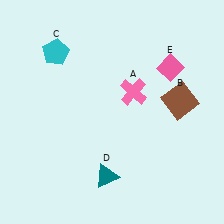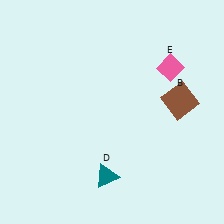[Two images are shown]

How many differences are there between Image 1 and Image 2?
There are 2 differences between the two images.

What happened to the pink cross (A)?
The pink cross (A) was removed in Image 2. It was in the top-right area of Image 1.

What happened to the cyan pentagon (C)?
The cyan pentagon (C) was removed in Image 2. It was in the top-left area of Image 1.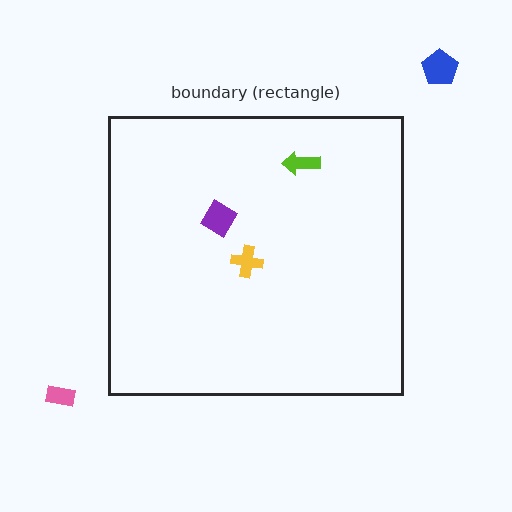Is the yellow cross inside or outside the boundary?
Inside.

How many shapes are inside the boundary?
3 inside, 2 outside.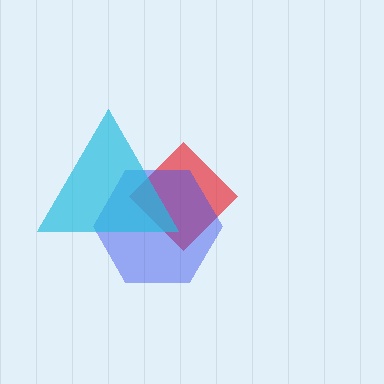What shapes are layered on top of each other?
The layered shapes are: a red diamond, a blue hexagon, a cyan triangle.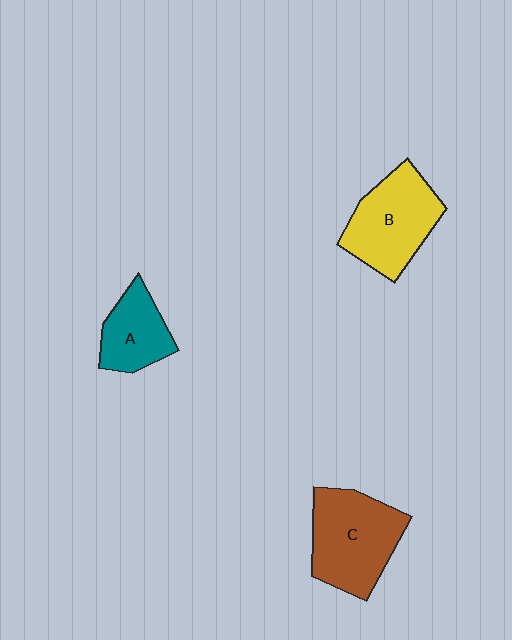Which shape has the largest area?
Shape C (brown).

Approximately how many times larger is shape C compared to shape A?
Approximately 1.7 times.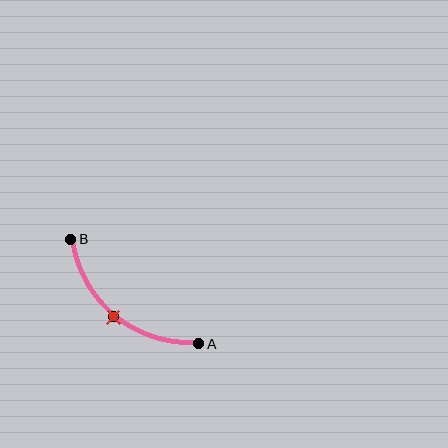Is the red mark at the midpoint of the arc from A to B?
Yes. The red mark lies on the arc at equal arc-length from both A and B — it is the arc midpoint.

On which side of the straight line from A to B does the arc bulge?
The arc bulges below and to the left of the straight line connecting A and B.